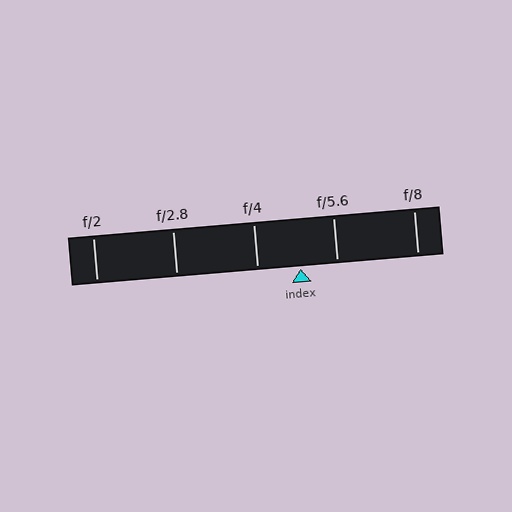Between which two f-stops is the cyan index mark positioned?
The index mark is between f/4 and f/5.6.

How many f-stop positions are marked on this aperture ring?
There are 5 f-stop positions marked.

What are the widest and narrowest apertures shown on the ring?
The widest aperture shown is f/2 and the narrowest is f/8.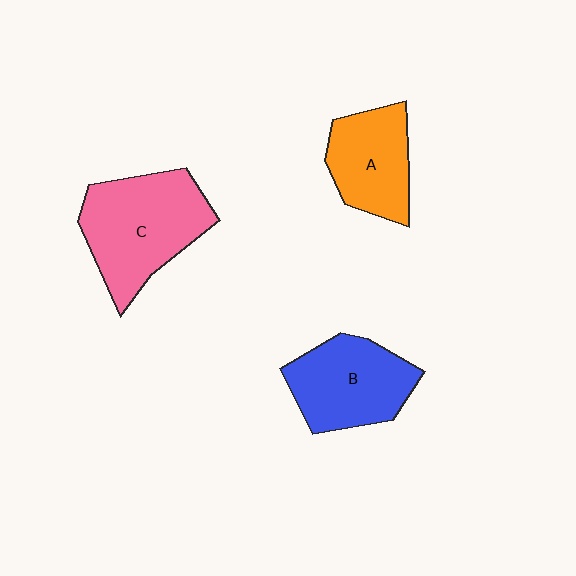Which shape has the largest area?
Shape C (pink).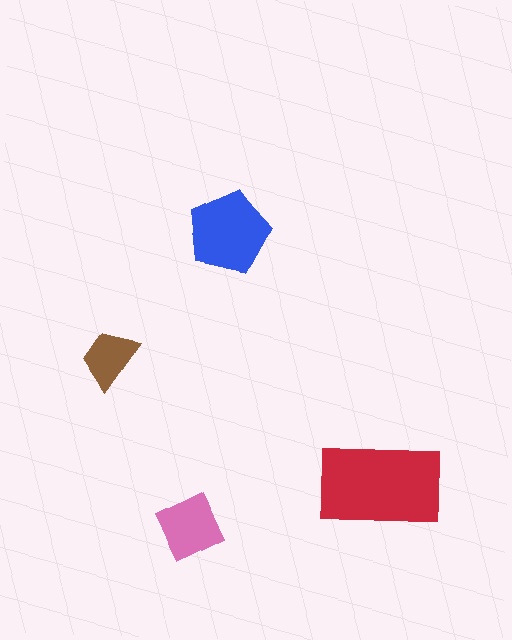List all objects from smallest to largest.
The brown trapezoid, the pink square, the blue pentagon, the red rectangle.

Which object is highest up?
The blue pentagon is topmost.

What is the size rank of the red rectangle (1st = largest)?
1st.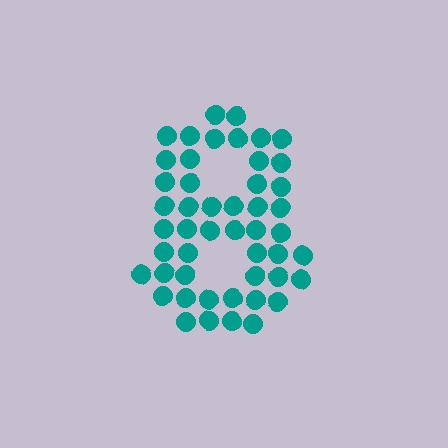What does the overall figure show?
The overall figure shows the digit 8.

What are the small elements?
The small elements are circles.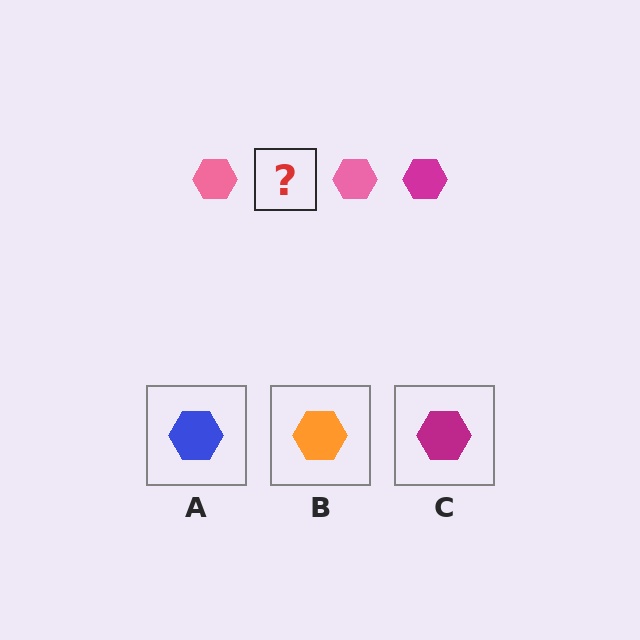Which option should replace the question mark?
Option C.